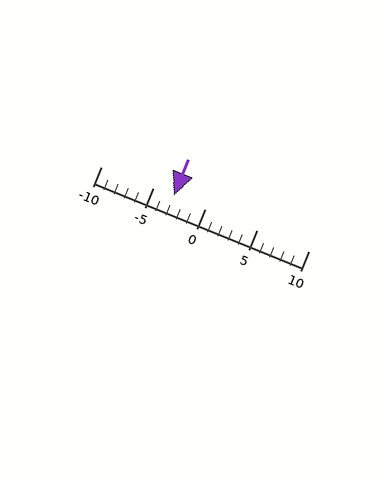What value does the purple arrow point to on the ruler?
The purple arrow points to approximately -3.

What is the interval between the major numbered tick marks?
The major tick marks are spaced 5 units apart.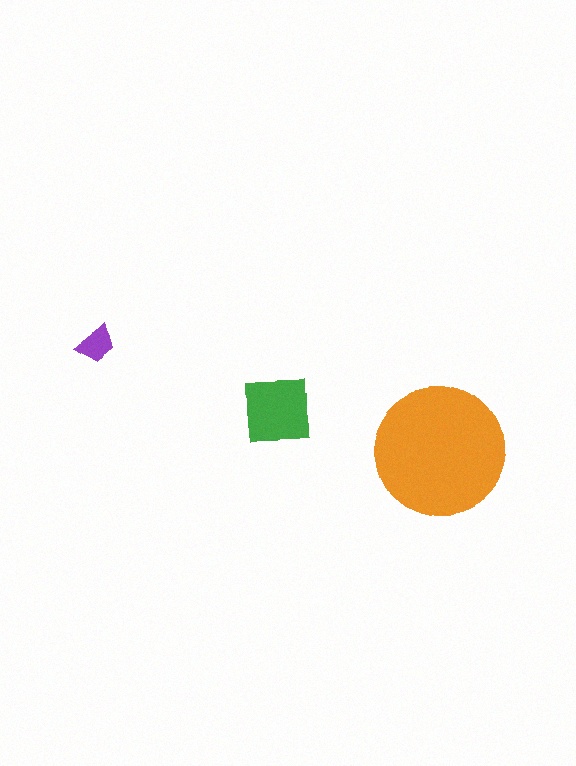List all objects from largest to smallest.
The orange circle, the green square, the purple trapezoid.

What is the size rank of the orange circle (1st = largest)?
1st.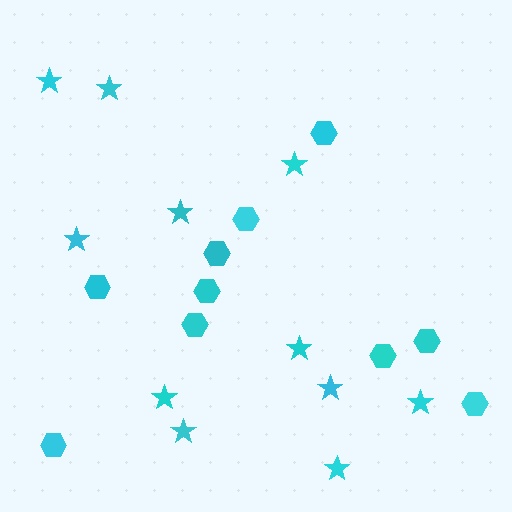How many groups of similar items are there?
There are 2 groups: one group of stars (11) and one group of hexagons (10).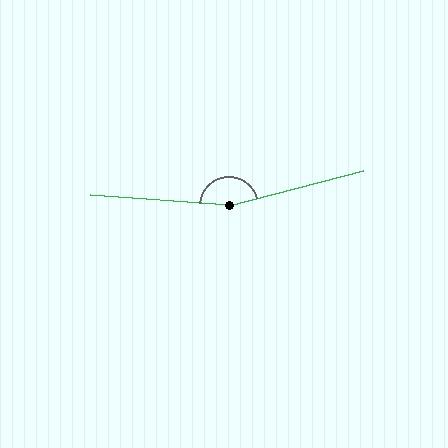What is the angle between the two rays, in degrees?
Approximately 161 degrees.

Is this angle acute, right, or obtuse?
It is obtuse.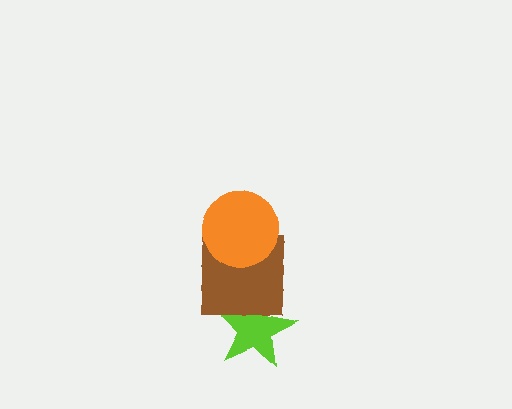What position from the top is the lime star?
The lime star is 3rd from the top.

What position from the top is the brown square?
The brown square is 2nd from the top.